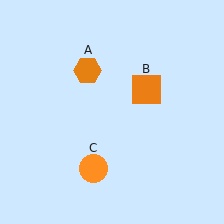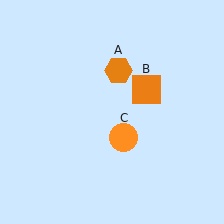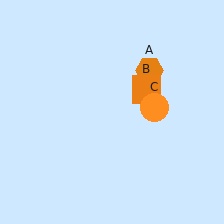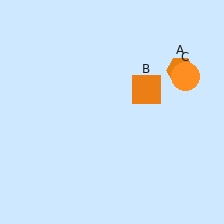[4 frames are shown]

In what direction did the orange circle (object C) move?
The orange circle (object C) moved up and to the right.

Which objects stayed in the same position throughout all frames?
Orange square (object B) remained stationary.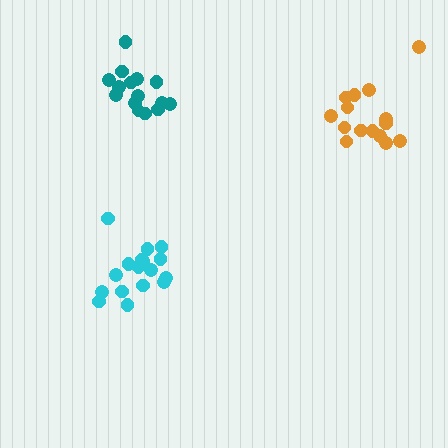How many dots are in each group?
Group 1: 15 dots, Group 2: 17 dots, Group 3: 15 dots (47 total).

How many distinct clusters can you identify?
There are 3 distinct clusters.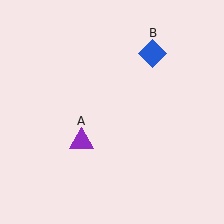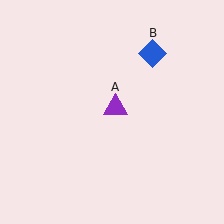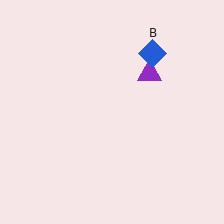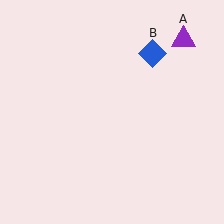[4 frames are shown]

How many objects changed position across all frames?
1 object changed position: purple triangle (object A).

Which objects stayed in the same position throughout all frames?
Blue diamond (object B) remained stationary.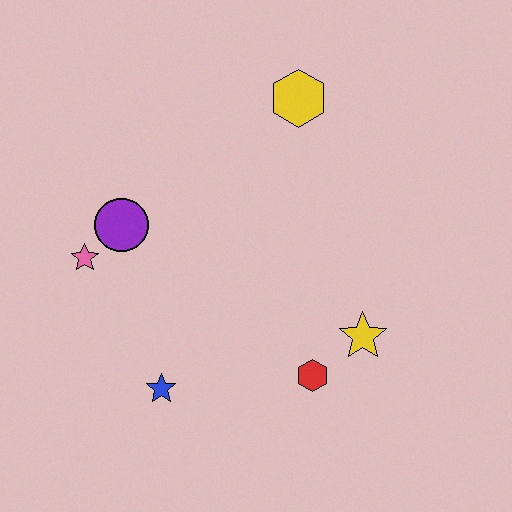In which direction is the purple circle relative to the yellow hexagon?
The purple circle is to the left of the yellow hexagon.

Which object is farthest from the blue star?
The yellow hexagon is farthest from the blue star.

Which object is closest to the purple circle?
The pink star is closest to the purple circle.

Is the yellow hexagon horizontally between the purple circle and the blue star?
No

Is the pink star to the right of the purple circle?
No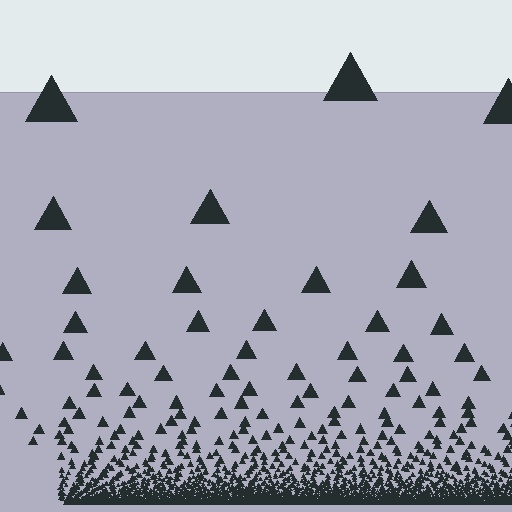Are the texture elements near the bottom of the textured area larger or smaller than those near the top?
Smaller. The gradient is inverted — elements near the bottom are smaller and denser.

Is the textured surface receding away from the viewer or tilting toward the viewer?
The surface appears to tilt toward the viewer. Texture elements get larger and sparser toward the top.